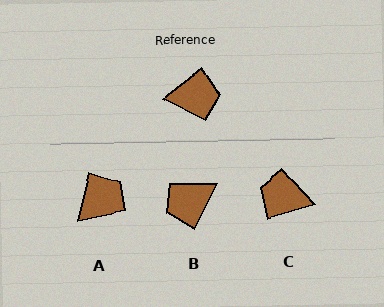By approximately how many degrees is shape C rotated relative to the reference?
Approximately 159 degrees counter-clockwise.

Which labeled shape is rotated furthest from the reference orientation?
C, about 159 degrees away.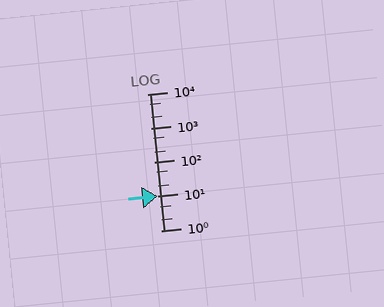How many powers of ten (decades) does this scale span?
The scale spans 4 decades, from 1 to 10000.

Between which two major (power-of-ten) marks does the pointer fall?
The pointer is between 10 and 100.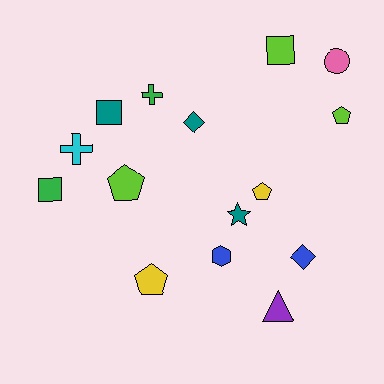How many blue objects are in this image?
There are 2 blue objects.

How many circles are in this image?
There is 1 circle.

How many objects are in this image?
There are 15 objects.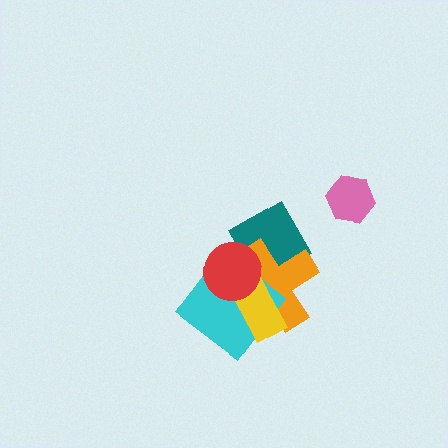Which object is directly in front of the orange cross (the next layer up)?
The cyan diamond is directly in front of the orange cross.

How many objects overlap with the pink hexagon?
0 objects overlap with the pink hexagon.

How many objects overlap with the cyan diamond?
3 objects overlap with the cyan diamond.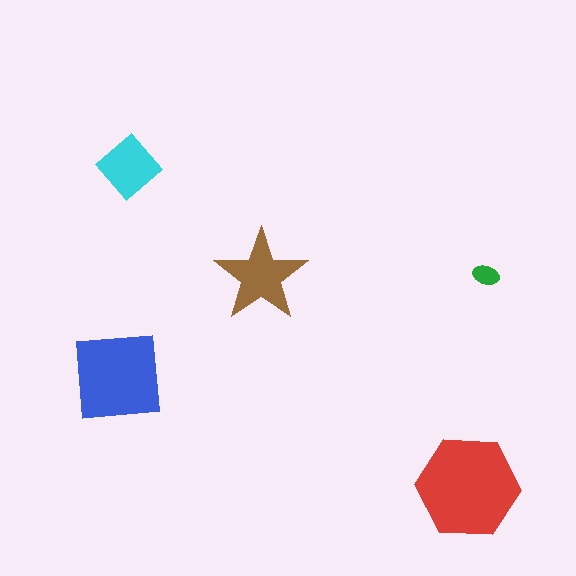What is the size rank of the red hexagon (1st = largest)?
1st.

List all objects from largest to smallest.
The red hexagon, the blue square, the brown star, the cyan diamond, the green ellipse.